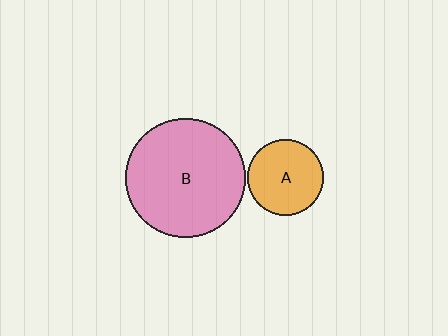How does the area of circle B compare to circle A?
Approximately 2.5 times.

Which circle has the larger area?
Circle B (pink).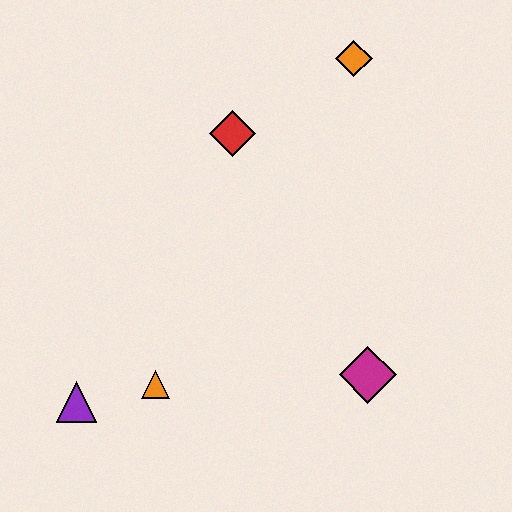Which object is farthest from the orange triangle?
The orange diamond is farthest from the orange triangle.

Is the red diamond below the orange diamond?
Yes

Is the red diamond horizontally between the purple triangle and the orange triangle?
No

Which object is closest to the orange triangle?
The purple triangle is closest to the orange triangle.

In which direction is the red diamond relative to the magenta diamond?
The red diamond is above the magenta diamond.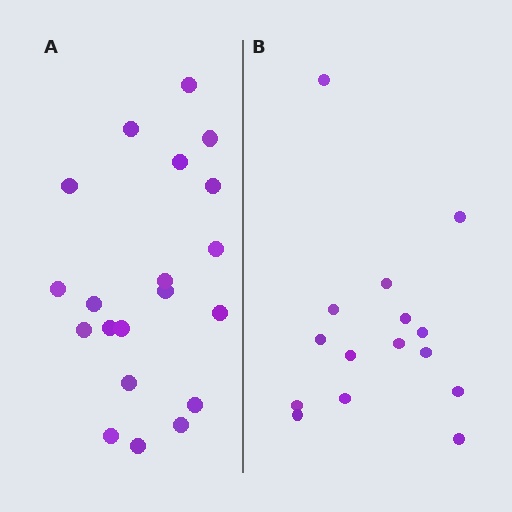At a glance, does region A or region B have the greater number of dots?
Region A (the left region) has more dots.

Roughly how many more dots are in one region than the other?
Region A has about 5 more dots than region B.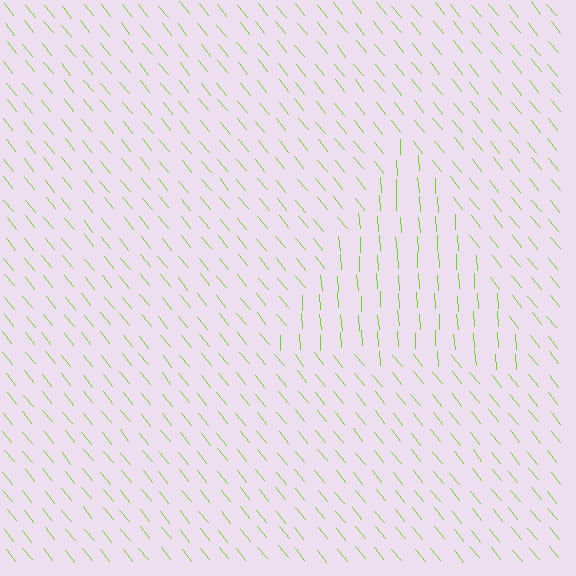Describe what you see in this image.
The image is filled with small lime line segments. A triangle region in the image has lines oriented differently from the surrounding lines, creating a visible texture boundary.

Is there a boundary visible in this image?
Yes, there is a texture boundary formed by a change in line orientation.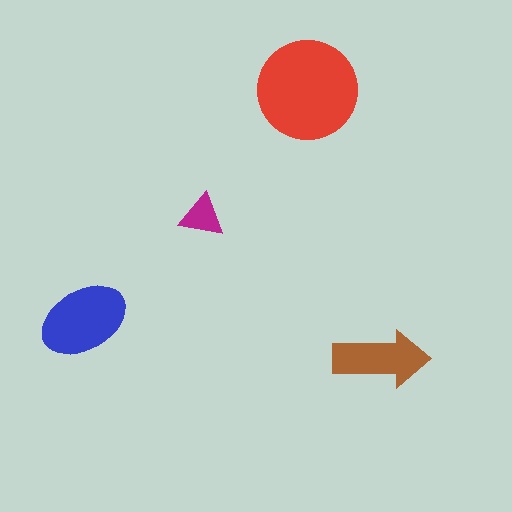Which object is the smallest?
The magenta triangle.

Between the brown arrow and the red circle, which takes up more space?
The red circle.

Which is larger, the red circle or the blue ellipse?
The red circle.